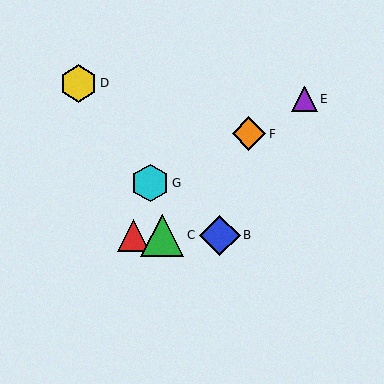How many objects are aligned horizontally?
3 objects (A, B, C) are aligned horizontally.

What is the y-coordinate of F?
Object F is at y≈134.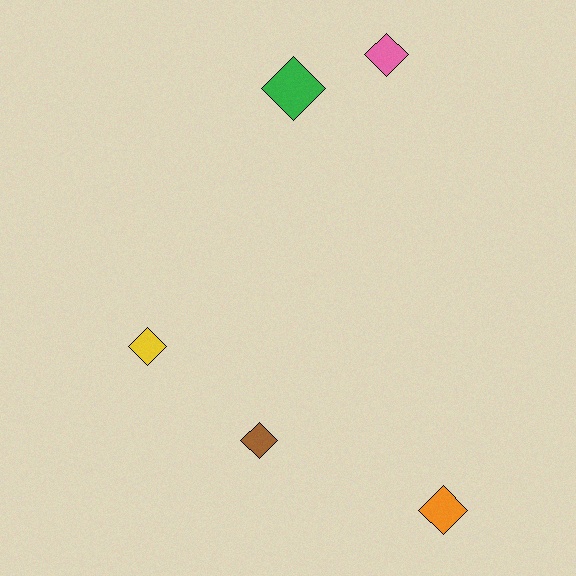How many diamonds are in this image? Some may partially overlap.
There are 5 diamonds.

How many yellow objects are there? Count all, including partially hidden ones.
There is 1 yellow object.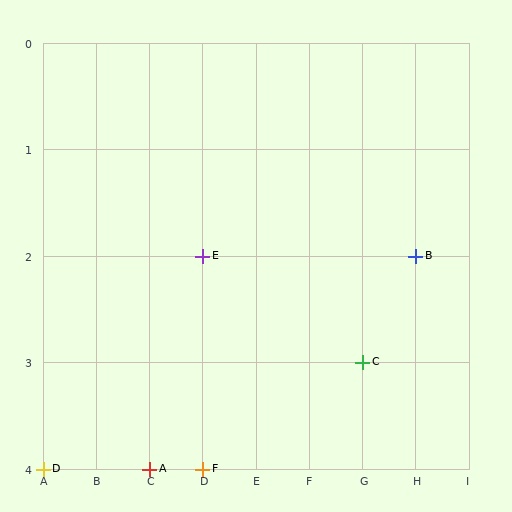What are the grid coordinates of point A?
Point A is at grid coordinates (C, 4).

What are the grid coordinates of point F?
Point F is at grid coordinates (D, 4).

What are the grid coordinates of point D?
Point D is at grid coordinates (A, 4).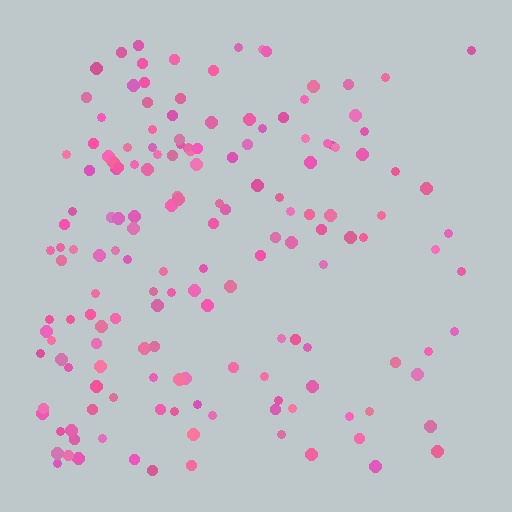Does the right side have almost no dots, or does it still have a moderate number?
Still a moderate number, just noticeably fewer than the left.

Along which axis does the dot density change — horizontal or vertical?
Horizontal.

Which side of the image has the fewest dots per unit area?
The right.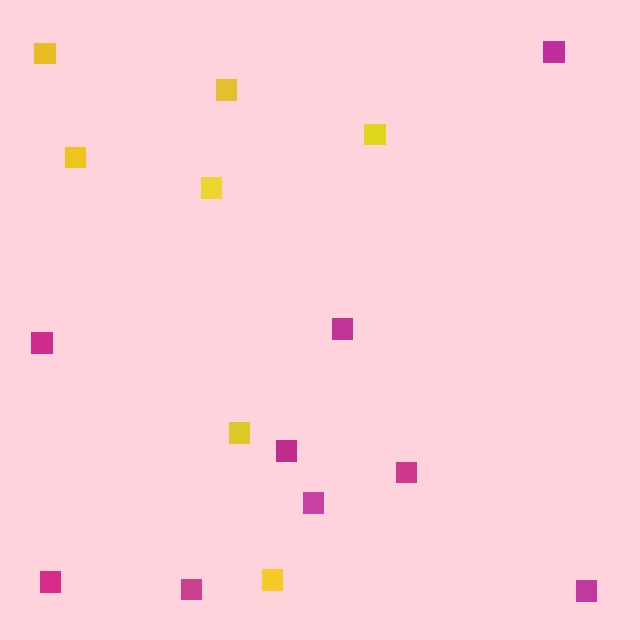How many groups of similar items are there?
There are 2 groups: one group of magenta squares (9) and one group of yellow squares (7).